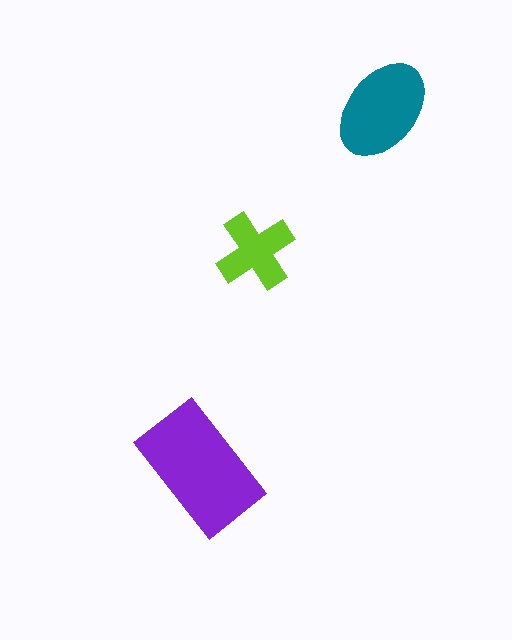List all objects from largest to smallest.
The purple rectangle, the teal ellipse, the lime cross.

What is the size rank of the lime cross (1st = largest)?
3rd.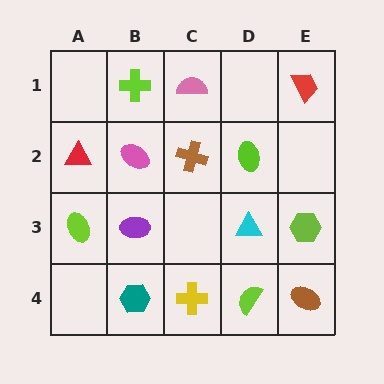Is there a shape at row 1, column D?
No, that cell is empty.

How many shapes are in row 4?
4 shapes.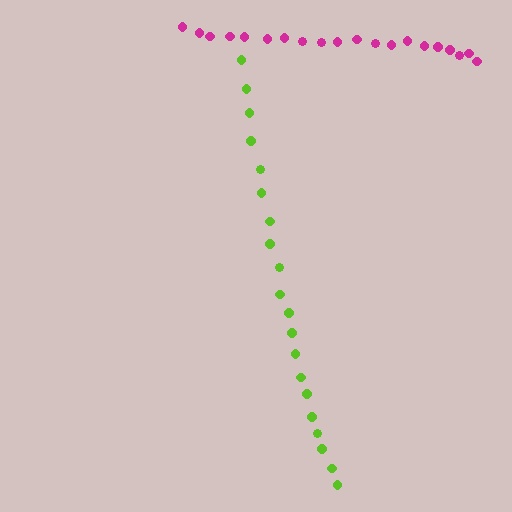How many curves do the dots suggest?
There are 2 distinct paths.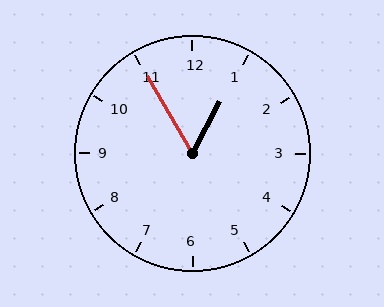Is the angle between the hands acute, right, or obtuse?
It is acute.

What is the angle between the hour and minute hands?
Approximately 58 degrees.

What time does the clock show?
12:55.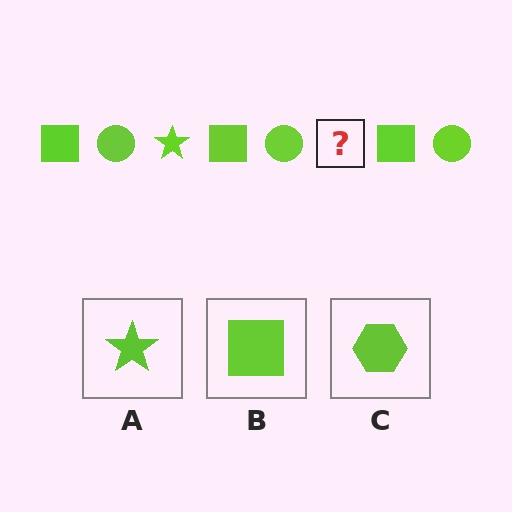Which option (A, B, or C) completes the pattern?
A.